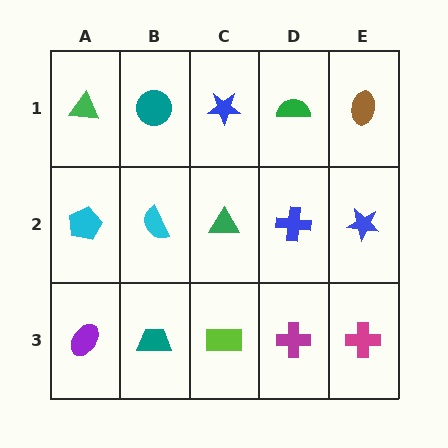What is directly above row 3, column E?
A blue star.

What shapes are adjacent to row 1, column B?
A cyan semicircle (row 2, column B), a green triangle (row 1, column A), a blue star (row 1, column C).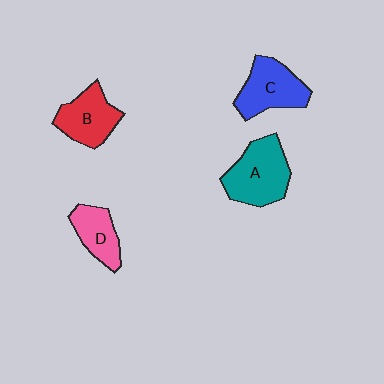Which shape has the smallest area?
Shape D (pink).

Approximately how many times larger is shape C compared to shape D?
Approximately 1.4 times.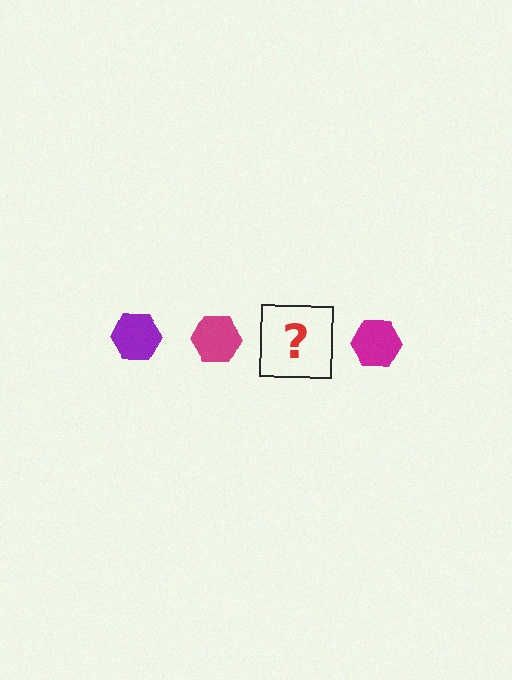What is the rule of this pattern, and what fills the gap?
The rule is that the pattern cycles through purple, magenta hexagons. The gap should be filled with a purple hexagon.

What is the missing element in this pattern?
The missing element is a purple hexagon.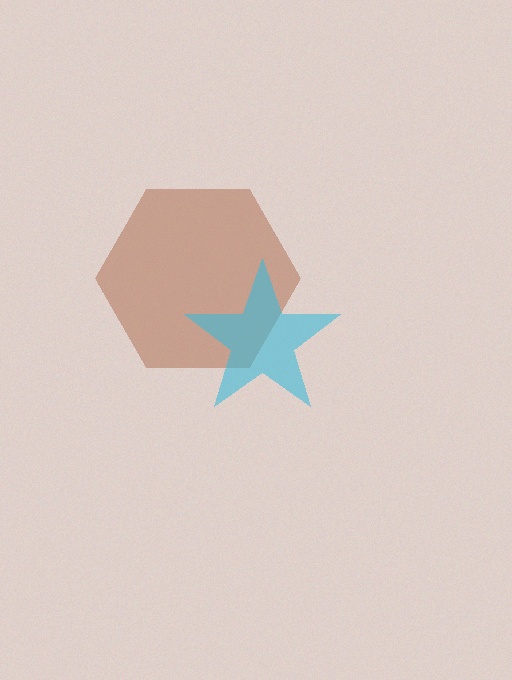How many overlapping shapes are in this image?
There are 2 overlapping shapes in the image.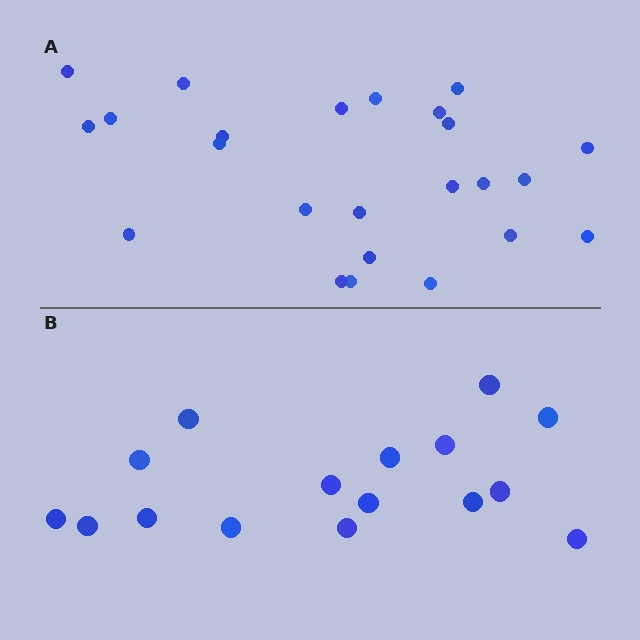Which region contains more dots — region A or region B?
Region A (the top region) has more dots.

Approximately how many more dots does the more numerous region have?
Region A has roughly 8 or so more dots than region B.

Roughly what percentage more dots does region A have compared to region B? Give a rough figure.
About 50% more.